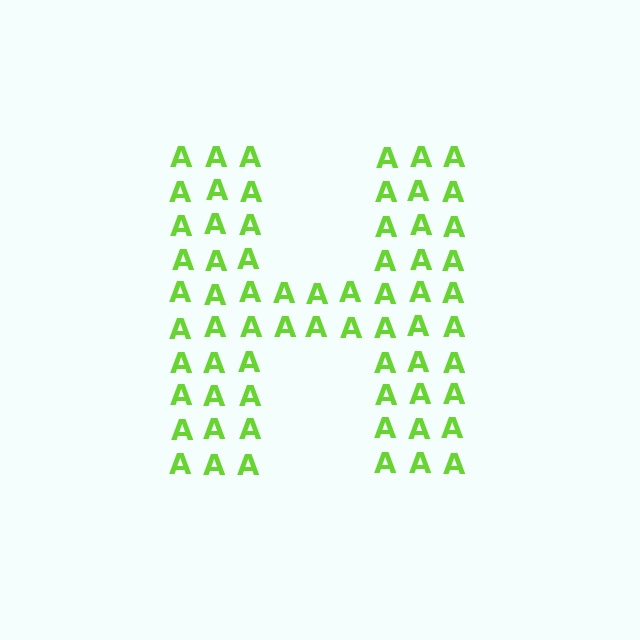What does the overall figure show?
The overall figure shows the letter H.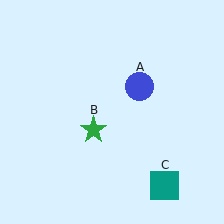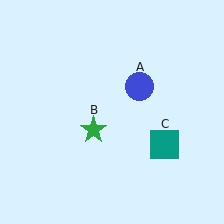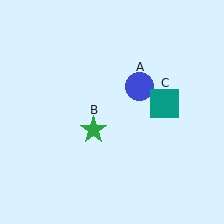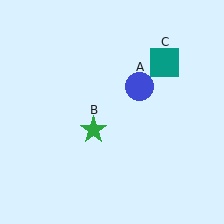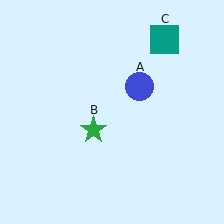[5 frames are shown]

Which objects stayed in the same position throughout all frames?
Blue circle (object A) and green star (object B) remained stationary.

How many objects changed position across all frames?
1 object changed position: teal square (object C).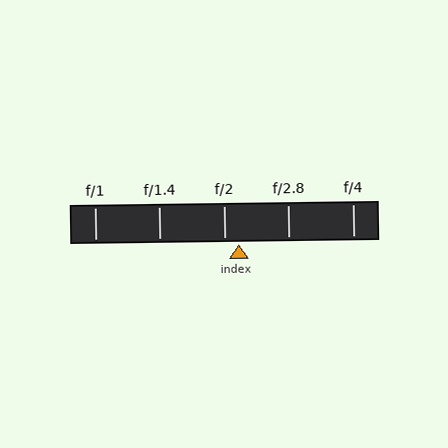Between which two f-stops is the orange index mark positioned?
The index mark is between f/2 and f/2.8.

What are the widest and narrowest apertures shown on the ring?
The widest aperture shown is f/1 and the narrowest is f/4.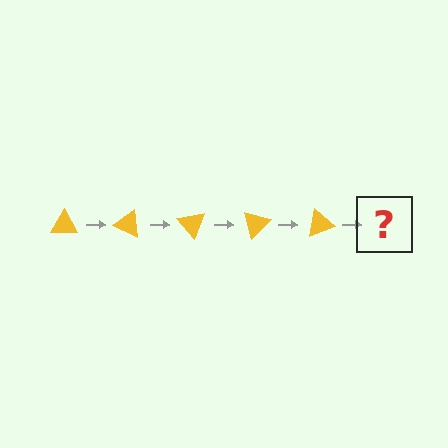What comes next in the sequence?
The next element should be a yellow triangle rotated 125 degrees.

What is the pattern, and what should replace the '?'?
The pattern is that the triangle rotates 25 degrees each step. The '?' should be a yellow triangle rotated 125 degrees.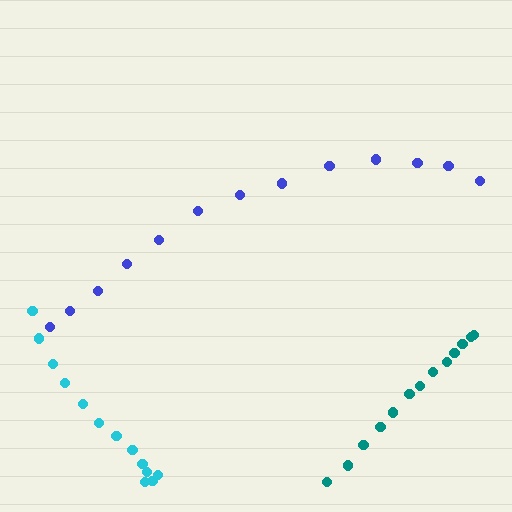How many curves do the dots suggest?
There are 3 distinct paths.